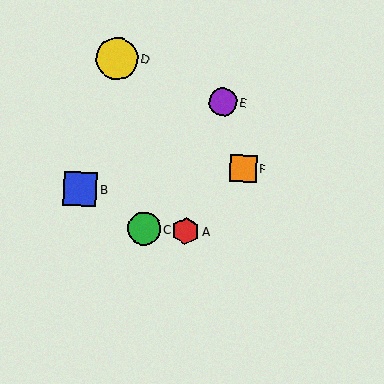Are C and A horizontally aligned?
Yes, both are at y≈229.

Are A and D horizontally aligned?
No, A is at y≈231 and D is at y≈58.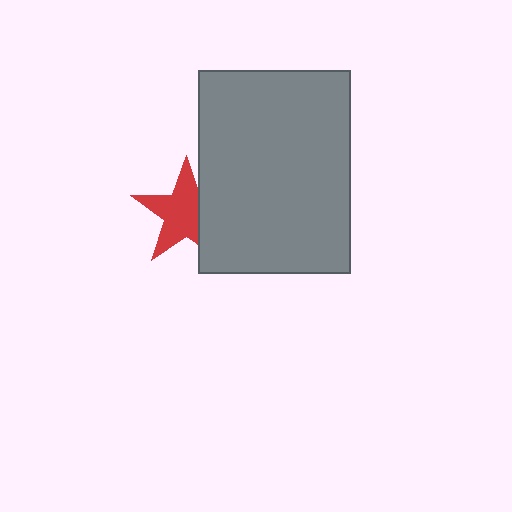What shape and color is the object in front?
The object in front is a gray rectangle.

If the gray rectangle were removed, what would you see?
You would see the complete red star.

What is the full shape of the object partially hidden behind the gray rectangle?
The partially hidden object is a red star.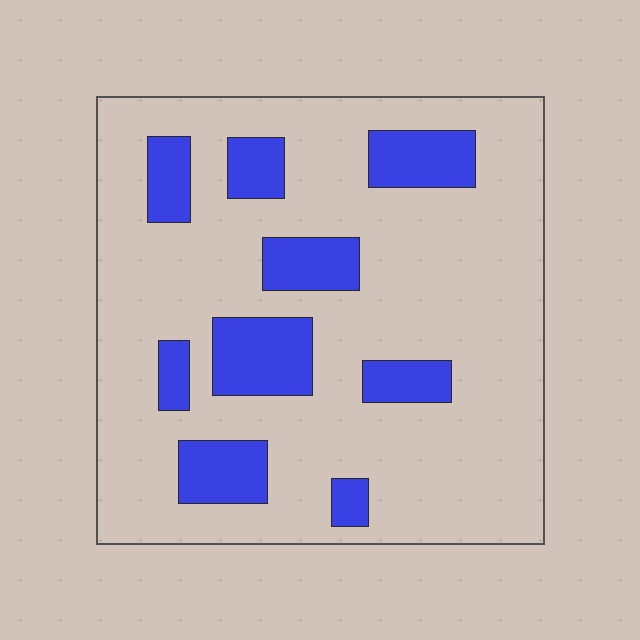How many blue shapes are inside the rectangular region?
9.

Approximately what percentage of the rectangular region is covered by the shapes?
Approximately 20%.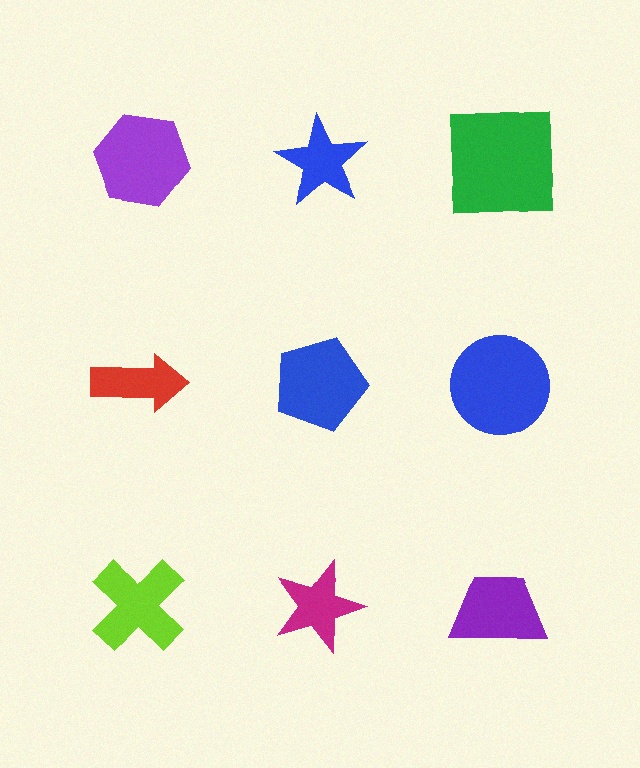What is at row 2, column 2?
A blue pentagon.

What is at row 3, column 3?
A purple trapezoid.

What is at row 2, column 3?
A blue circle.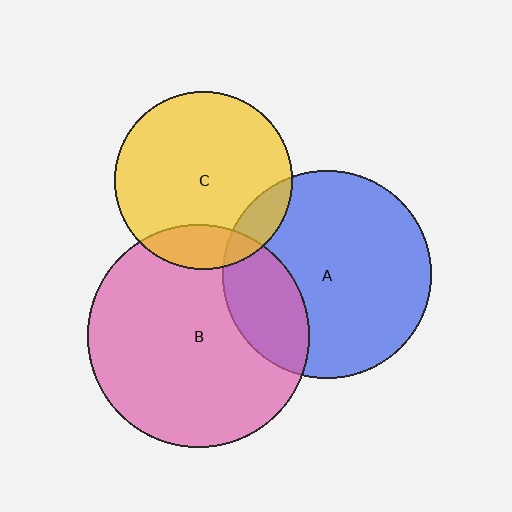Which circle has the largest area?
Circle B (pink).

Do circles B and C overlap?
Yes.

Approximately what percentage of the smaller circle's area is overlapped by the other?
Approximately 15%.